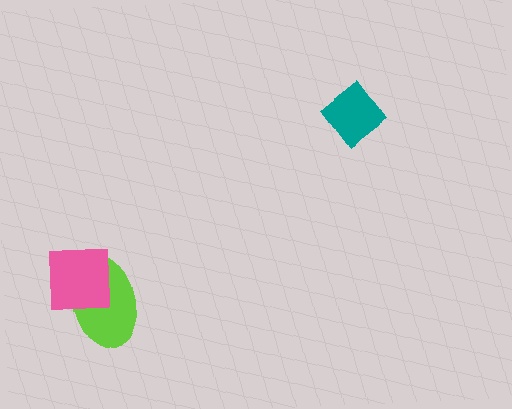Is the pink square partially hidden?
No, no other shape covers it.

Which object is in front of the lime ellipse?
The pink square is in front of the lime ellipse.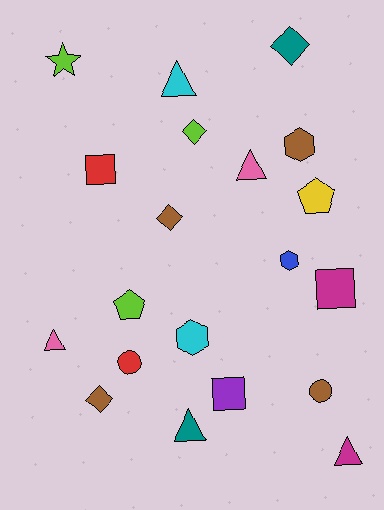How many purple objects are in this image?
There is 1 purple object.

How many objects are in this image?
There are 20 objects.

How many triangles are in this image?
There are 5 triangles.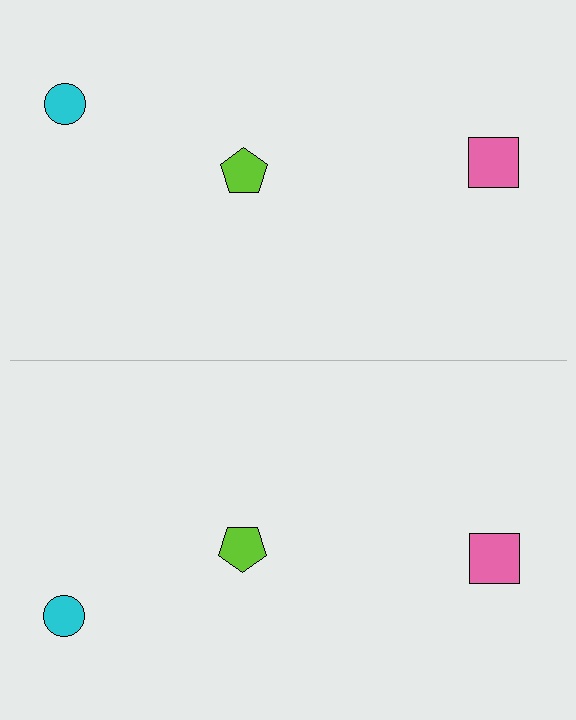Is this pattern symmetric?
Yes, this pattern has bilateral (reflection) symmetry.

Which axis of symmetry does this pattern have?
The pattern has a horizontal axis of symmetry running through the center of the image.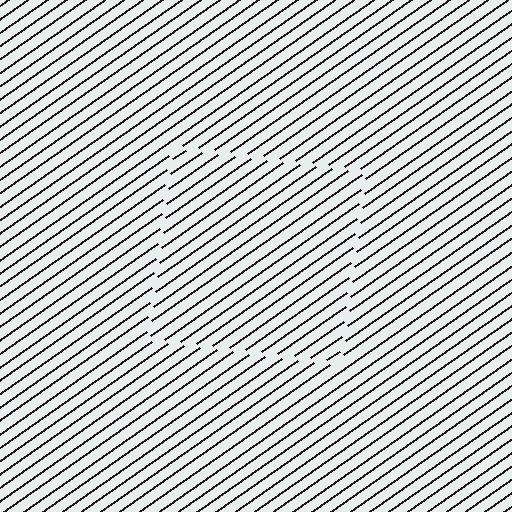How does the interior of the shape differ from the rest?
The interior of the shape contains the same grating, shifted by half a period — the contour is defined by the phase discontinuity where line-ends from the inner and outer gratings abut.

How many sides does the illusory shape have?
4 sides — the line-ends trace a square.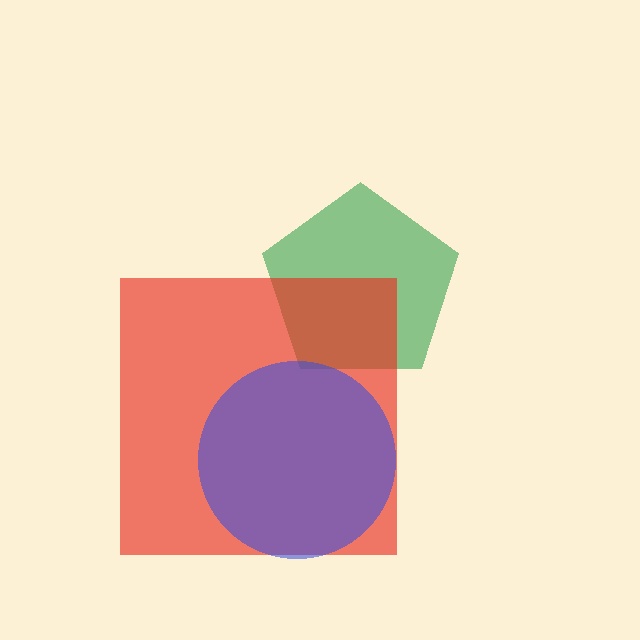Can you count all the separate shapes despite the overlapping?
Yes, there are 3 separate shapes.